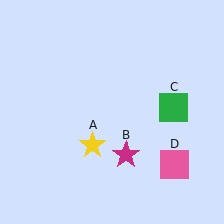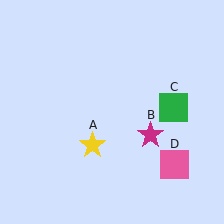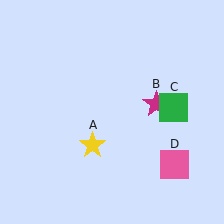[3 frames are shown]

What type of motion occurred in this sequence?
The magenta star (object B) rotated counterclockwise around the center of the scene.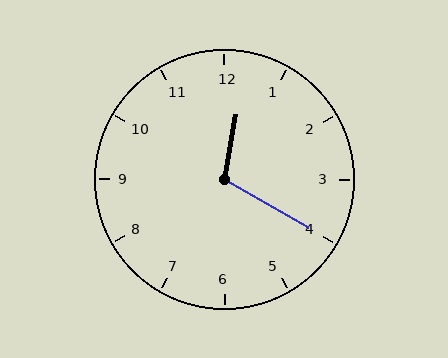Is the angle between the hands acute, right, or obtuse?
It is obtuse.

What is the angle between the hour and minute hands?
Approximately 110 degrees.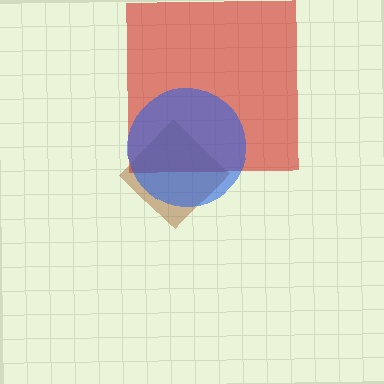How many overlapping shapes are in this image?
There are 3 overlapping shapes in the image.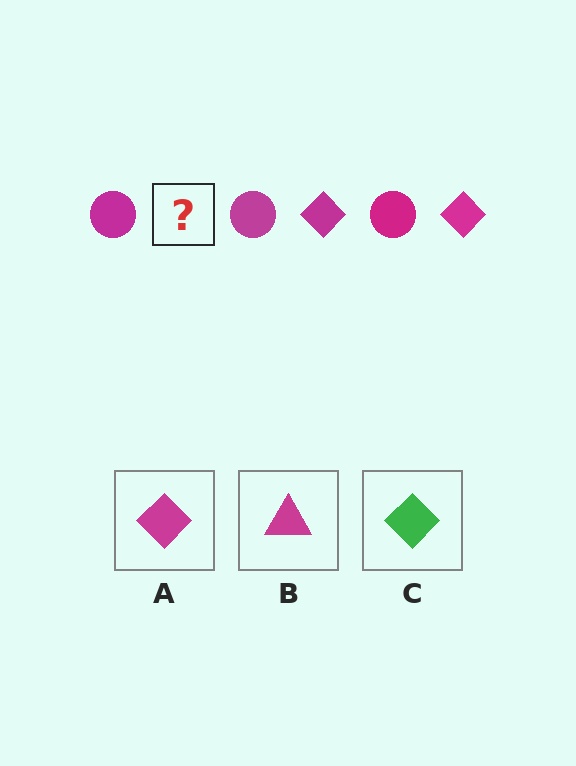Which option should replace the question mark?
Option A.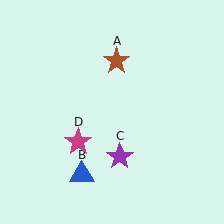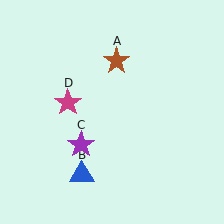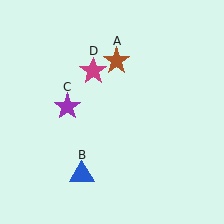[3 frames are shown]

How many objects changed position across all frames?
2 objects changed position: purple star (object C), magenta star (object D).